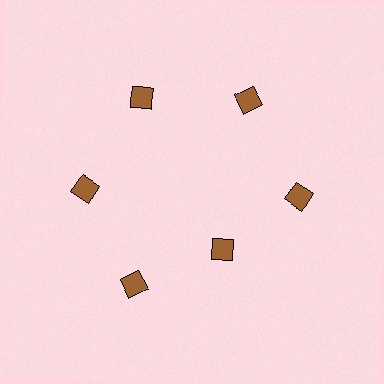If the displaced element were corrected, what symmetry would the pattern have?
It would have 6-fold rotational symmetry — the pattern would map onto itself every 60 degrees.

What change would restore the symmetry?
The symmetry would be restored by moving it outward, back onto the ring so that all 6 diamonds sit at equal angles and equal distance from the center.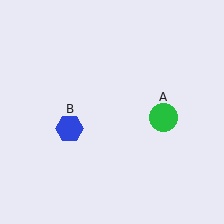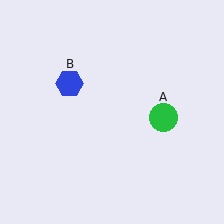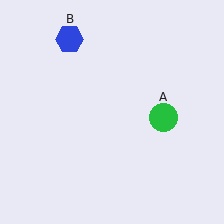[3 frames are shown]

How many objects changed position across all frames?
1 object changed position: blue hexagon (object B).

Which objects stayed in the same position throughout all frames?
Green circle (object A) remained stationary.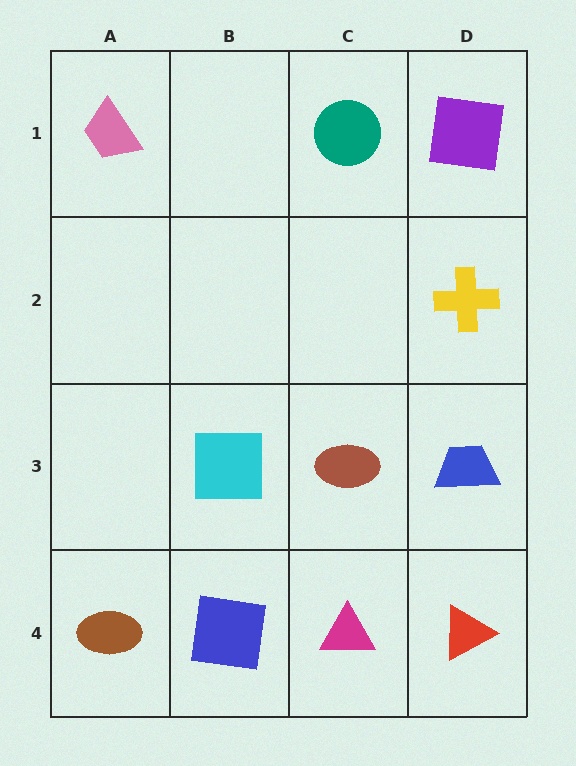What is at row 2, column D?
A yellow cross.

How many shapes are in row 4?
4 shapes.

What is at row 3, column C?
A brown ellipse.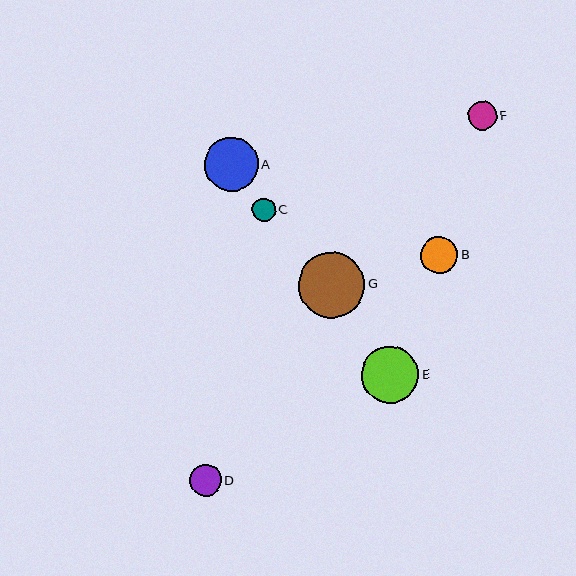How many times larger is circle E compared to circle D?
Circle E is approximately 1.8 times the size of circle D.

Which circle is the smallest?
Circle C is the smallest with a size of approximately 23 pixels.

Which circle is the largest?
Circle G is the largest with a size of approximately 66 pixels.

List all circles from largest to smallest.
From largest to smallest: G, E, A, B, D, F, C.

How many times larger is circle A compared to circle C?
Circle A is approximately 2.3 times the size of circle C.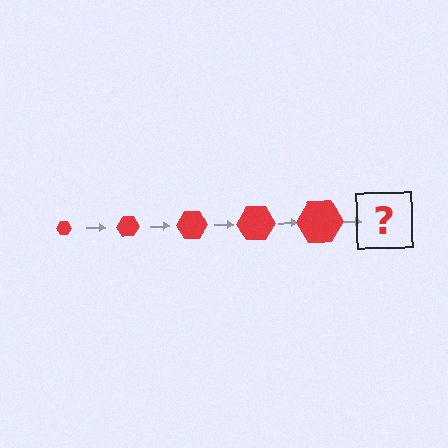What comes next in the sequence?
The next element should be a red hexagon, larger than the previous one.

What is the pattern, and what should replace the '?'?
The pattern is that the hexagon gets progressively larger each step. The '?' should be a red hexagon, larger than the previous one.